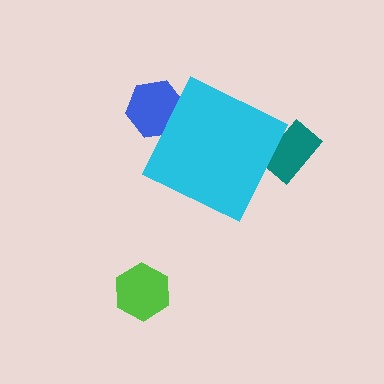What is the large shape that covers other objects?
A cyan diamond.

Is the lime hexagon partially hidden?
No, the lime hexagon is fully visible.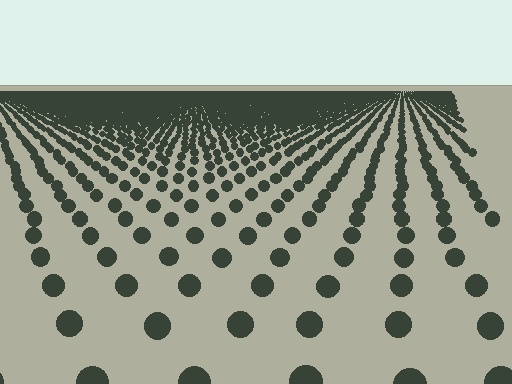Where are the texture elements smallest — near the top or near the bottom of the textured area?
Near the top.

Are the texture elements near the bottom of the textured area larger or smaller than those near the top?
Larger. Near the bottom, elements are closer to the viewer and appear at a bigger on-screen size.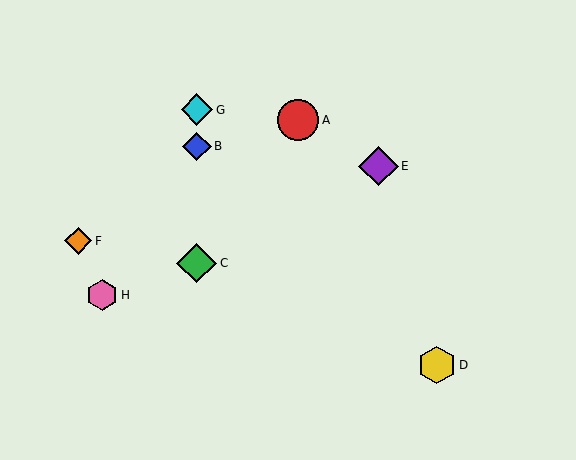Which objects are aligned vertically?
Objects B, C, G are aligned vertically.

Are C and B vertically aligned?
Yes, both are at x≈197.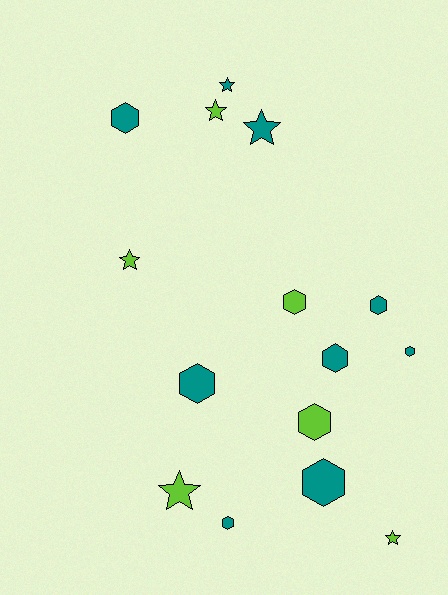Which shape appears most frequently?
Hexagon, with 9 objects.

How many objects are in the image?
There are 15 objects.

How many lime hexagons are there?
There are 2 lime hexagons.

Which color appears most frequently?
Teal, with 9 objects.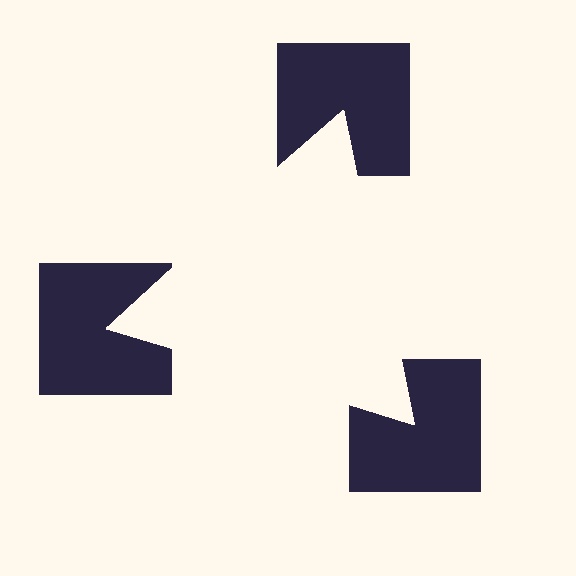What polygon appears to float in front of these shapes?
An illusory triangle — its edges are inferred from the aligned wedge cuts in the notched squares, not physically drawn.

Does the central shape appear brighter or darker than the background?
It typically appears slightly brighter than the background, even though no actual brightness change is drawn.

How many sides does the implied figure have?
3 sides.